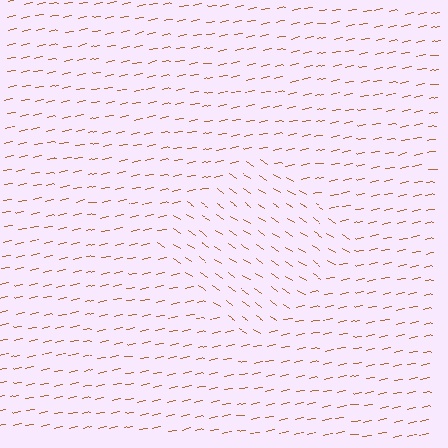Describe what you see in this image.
The image is filled with small brown line segments. A diamond region in the image has lines oriented differently from the surrounding lines, creating a visible texture boundary.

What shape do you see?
I see a diamond.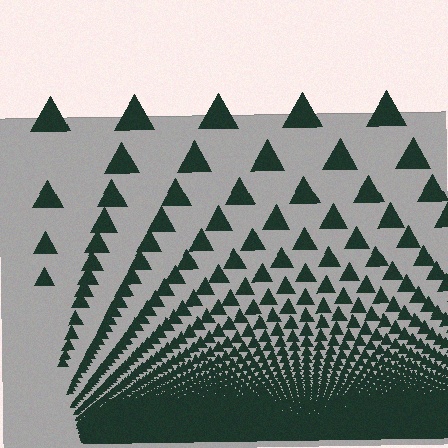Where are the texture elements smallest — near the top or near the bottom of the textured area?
Near the bottom.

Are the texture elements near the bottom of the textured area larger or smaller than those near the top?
Smaller. The gradient is inverted — elements near the bottom are smaller and denser.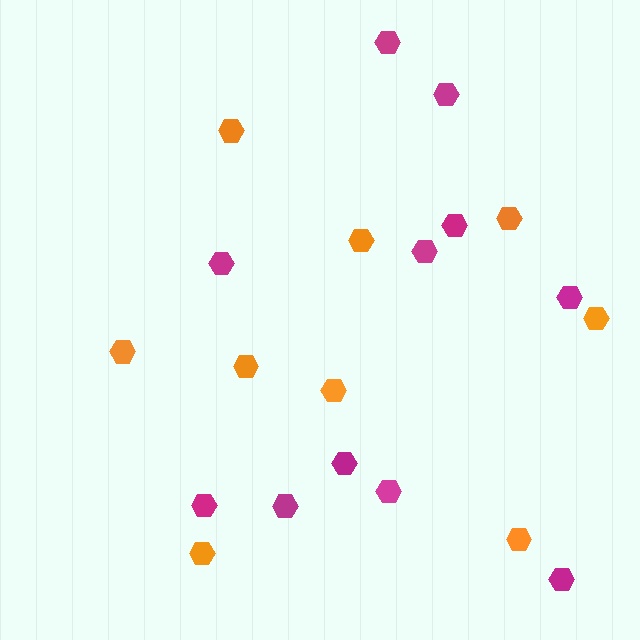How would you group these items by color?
There are 2 groups: one group of orange hexagons (9) and one group of magenta hexagons (11).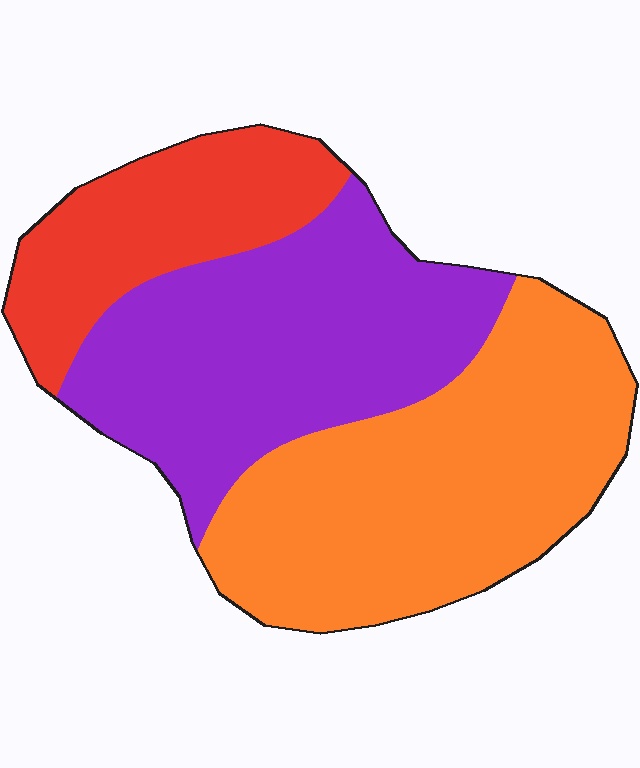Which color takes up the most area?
Orange, at roughly 40%.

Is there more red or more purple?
Purple.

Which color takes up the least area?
Red, at roughly 20%.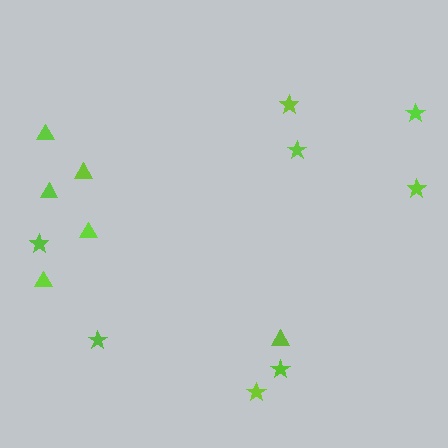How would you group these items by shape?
There are 2 groups: one group of triangles (6) and one group of stars (8).